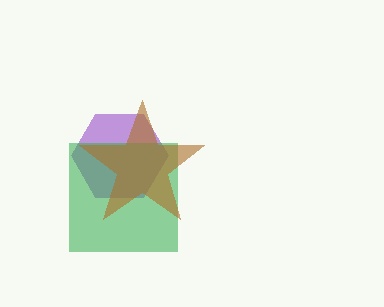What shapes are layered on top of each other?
The layered shapes are: a purple hexagon, a green square, a brown star.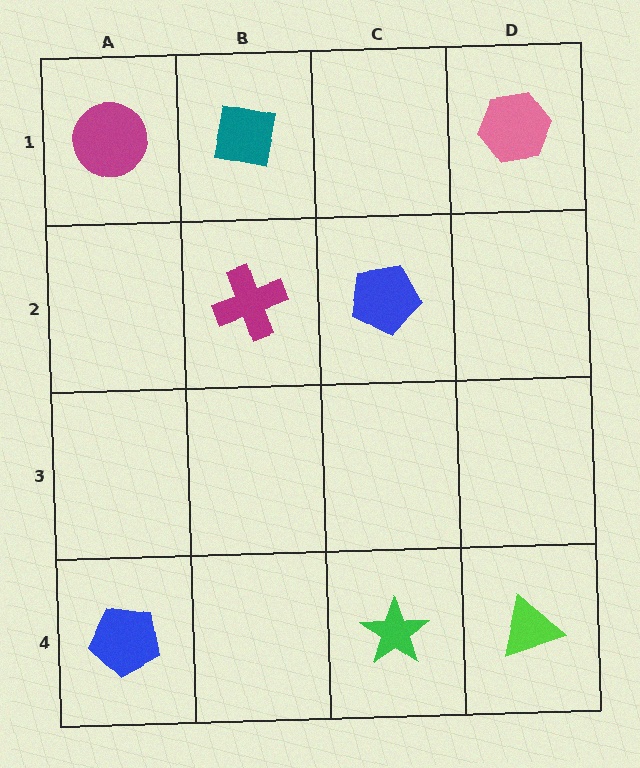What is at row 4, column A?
A blue pentagon.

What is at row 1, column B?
A teal square.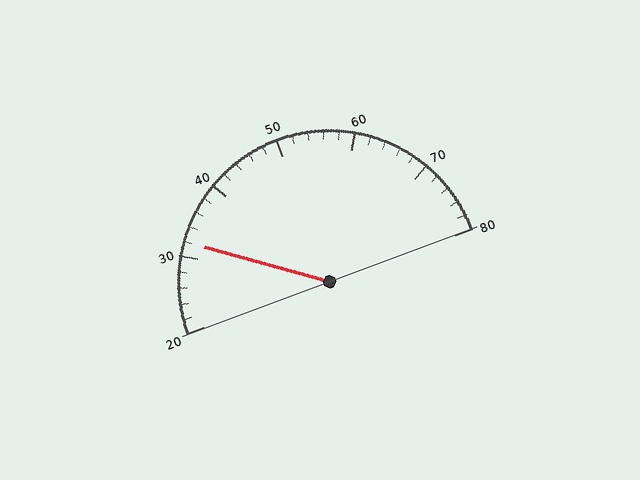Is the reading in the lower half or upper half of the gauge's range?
The reading is in the lower half of the range (20 to 80).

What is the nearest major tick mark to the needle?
The nearest major tick mark is 30.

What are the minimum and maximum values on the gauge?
The gauge ranges from 20 to 80.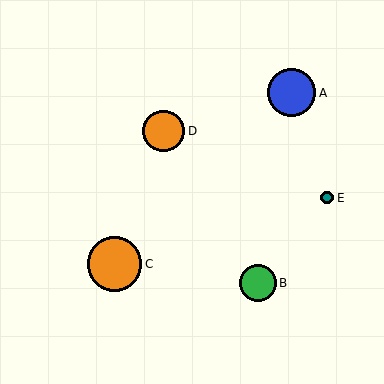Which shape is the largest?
The orange circle (labeled C) is the largest.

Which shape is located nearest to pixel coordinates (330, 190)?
The teal circle (labeled E) at (327, 198) is nearest to that location.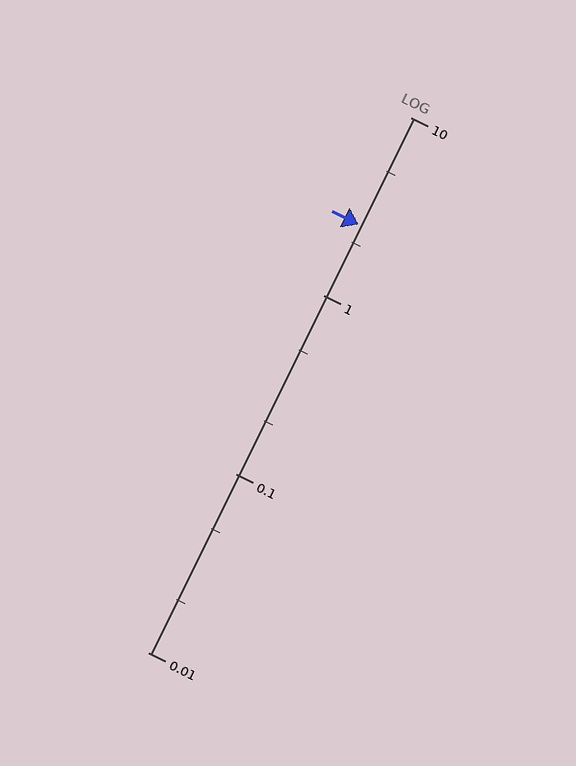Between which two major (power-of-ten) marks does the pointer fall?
The pointer is between 1 and 10.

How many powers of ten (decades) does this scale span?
The scale spans 3 decades, from 0.01 to 10.